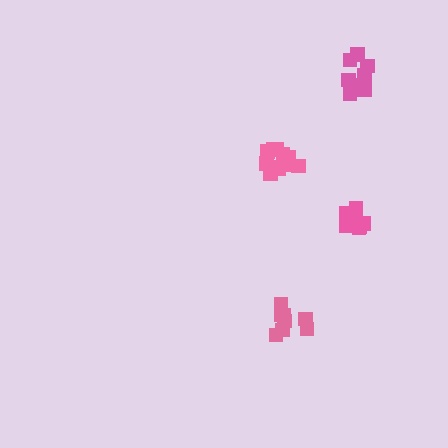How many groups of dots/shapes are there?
There are 4 groups.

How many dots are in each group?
Group 1: 8 dots, Group 2: 11 dots, Group 3: 8 dots, Group 4: 7 dots (34 total).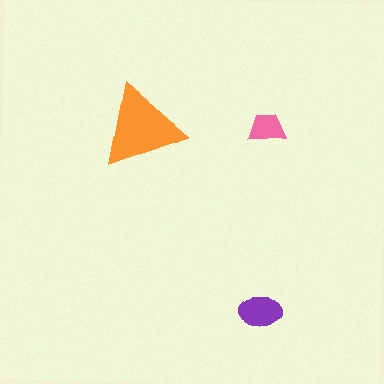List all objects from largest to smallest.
The orange triangle, the purple ellipse, the pink trapezoid.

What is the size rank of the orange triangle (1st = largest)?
1st.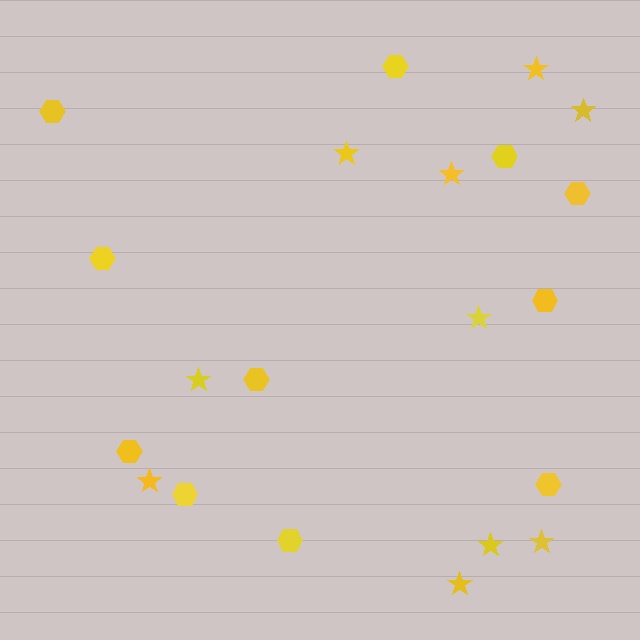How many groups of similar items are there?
There are 2 groups: one group of stars (10) and one group of hexagons (11).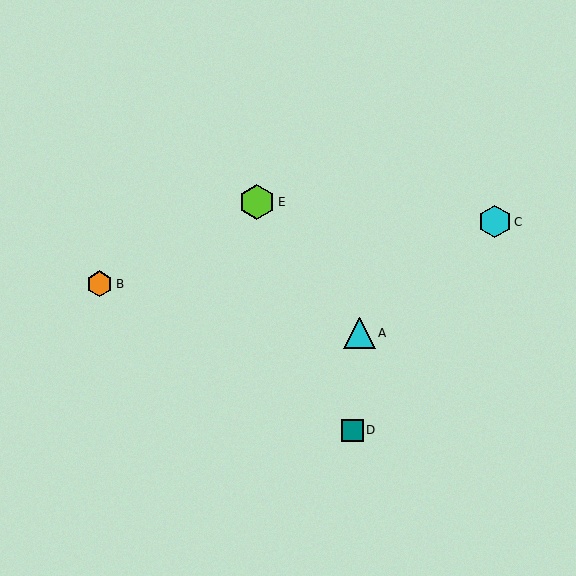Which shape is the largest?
The lime hexagon (labeled E) is the largest.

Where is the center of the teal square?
The center of the teal square is at (352, 430).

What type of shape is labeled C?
Shape C is a cyan hexagon.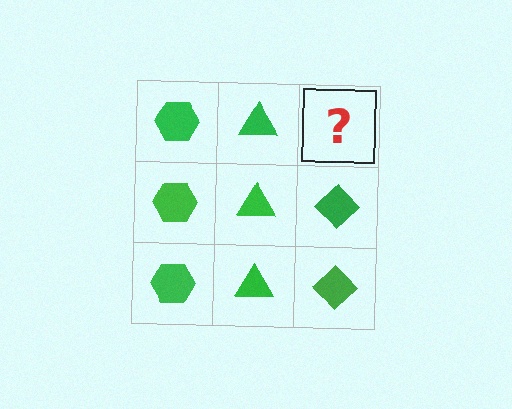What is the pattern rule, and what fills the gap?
The rule is that each column has a consistent shape. The gap should be filled with a green diamond.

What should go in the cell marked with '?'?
The missing cell should contain a green diamond.